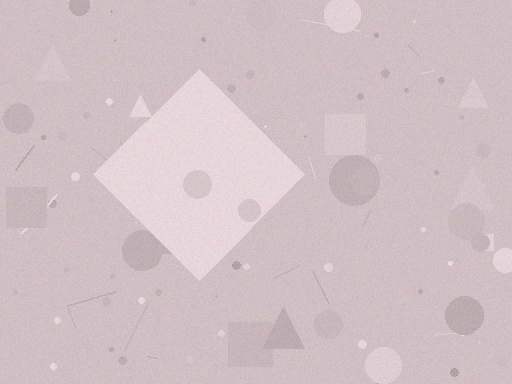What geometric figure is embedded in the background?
A diamond is embedded in the background.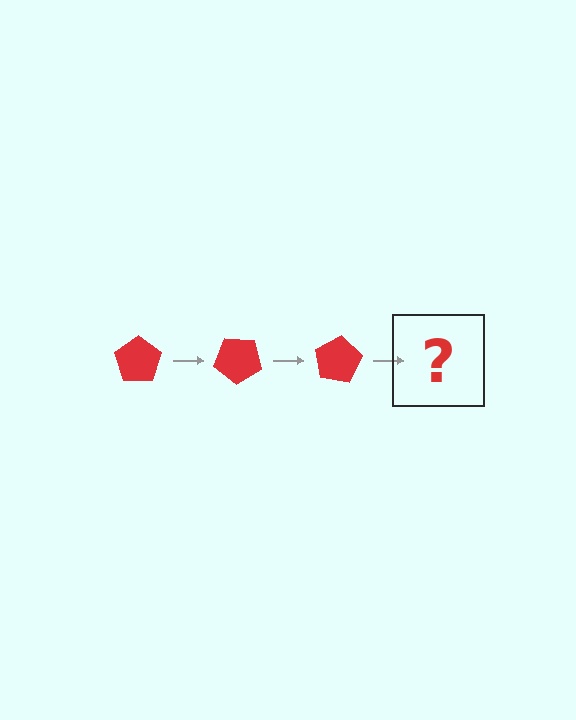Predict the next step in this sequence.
The next step is a red pentagon rotated 120 degrees.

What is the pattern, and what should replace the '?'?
The pattern is that the pentagon rotates 40 degrees each step. The '?' should be a red pentagon rotated 120 degrees.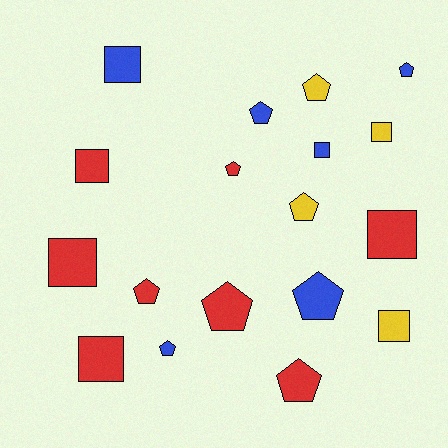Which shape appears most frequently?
Pentagon, with 10 objects.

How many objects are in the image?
There are 18 objects.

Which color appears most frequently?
Red, with 8 objects.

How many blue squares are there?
There are 2 blue squares.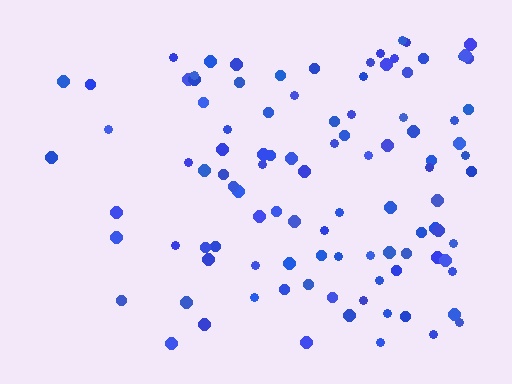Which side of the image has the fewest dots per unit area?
The left.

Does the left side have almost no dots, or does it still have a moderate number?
Still a moderate number, just noticeably fewer than the right.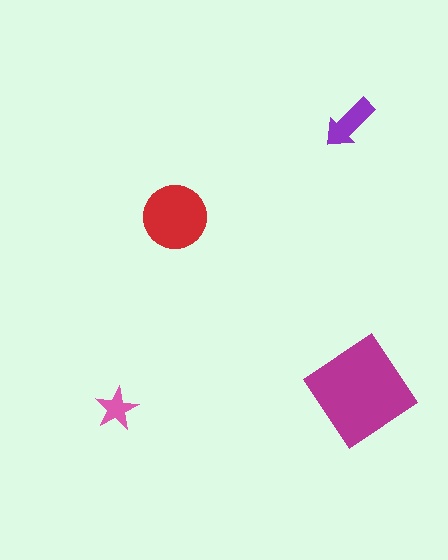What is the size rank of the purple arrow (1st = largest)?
3rd.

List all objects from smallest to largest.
The pink star, the purple arrow, the red circle, the magenta diamond.